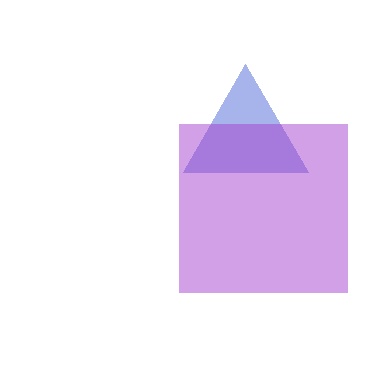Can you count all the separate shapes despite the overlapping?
Yes, there are 2 separate shapes.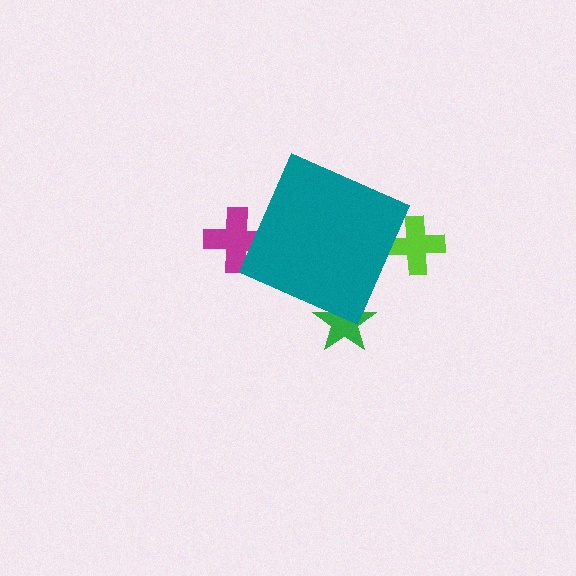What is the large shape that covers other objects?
A teal diamond.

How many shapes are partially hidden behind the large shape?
3 shapes are partially hidden.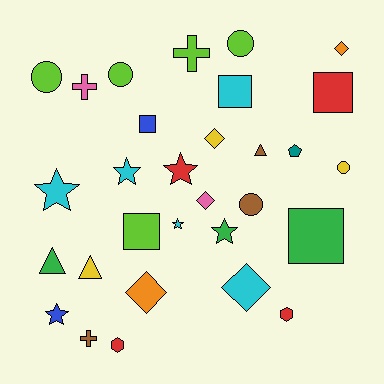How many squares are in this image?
There are 5 squares.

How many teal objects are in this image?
There is 1 teal object.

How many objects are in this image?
There are 30 objects.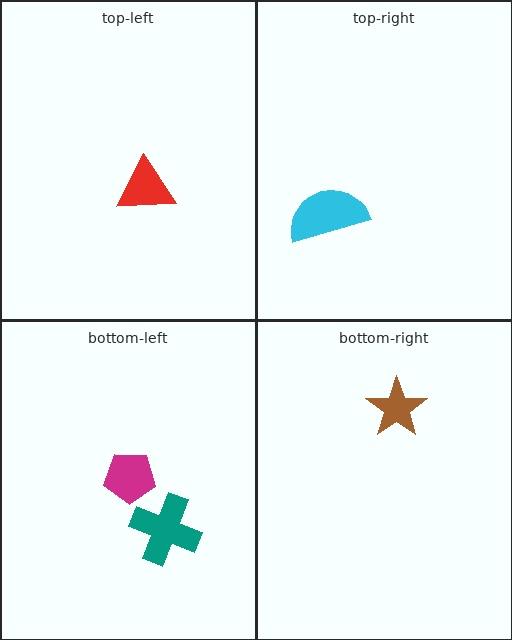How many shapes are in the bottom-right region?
1.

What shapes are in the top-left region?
The red triangle.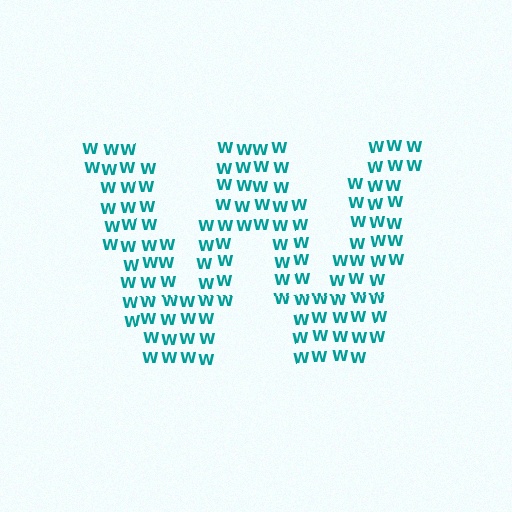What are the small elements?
The small elements are letter W's.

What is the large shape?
The large shape is the letter W.